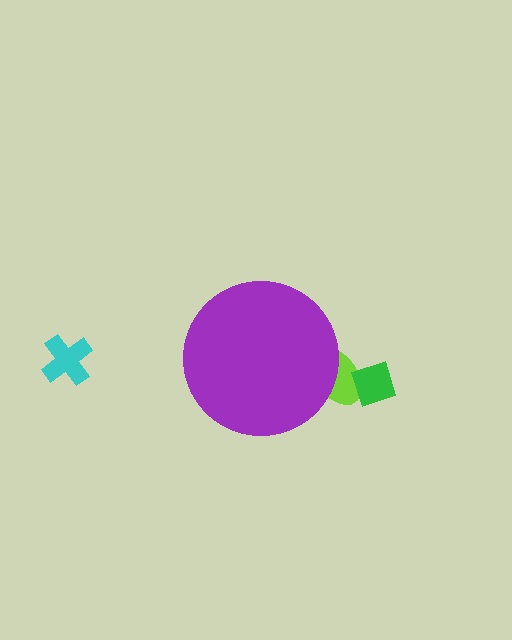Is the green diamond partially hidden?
No, the green diamond is fully visible.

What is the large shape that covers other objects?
A purple circle.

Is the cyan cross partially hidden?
No, the cyan cross is fully visible.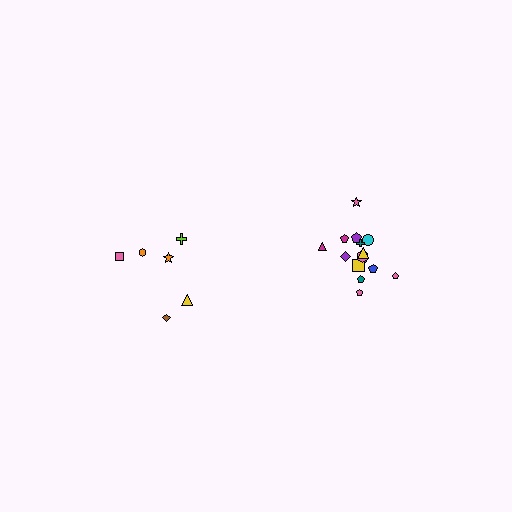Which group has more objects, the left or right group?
The right group.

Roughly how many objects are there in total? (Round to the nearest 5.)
Roughly 20 objects in total.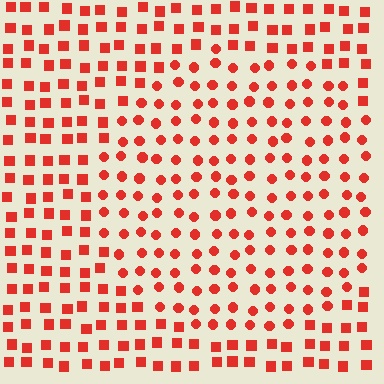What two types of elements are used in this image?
The image uses circles inside the circle region and squares outside it.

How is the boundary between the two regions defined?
The boundary is defined by a change in element shape: circles inside vs. squares outside. All elements share the same color and spacing.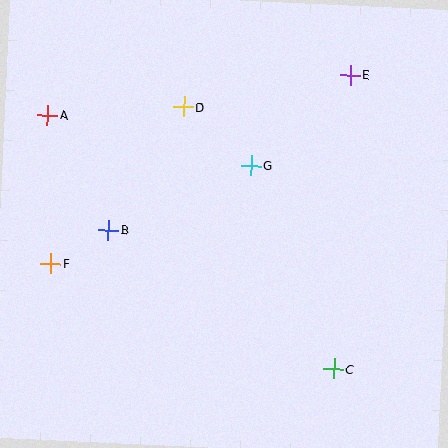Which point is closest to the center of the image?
Point G at (251, 165) is closest to the center.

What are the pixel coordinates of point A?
Point A is at (48, 115).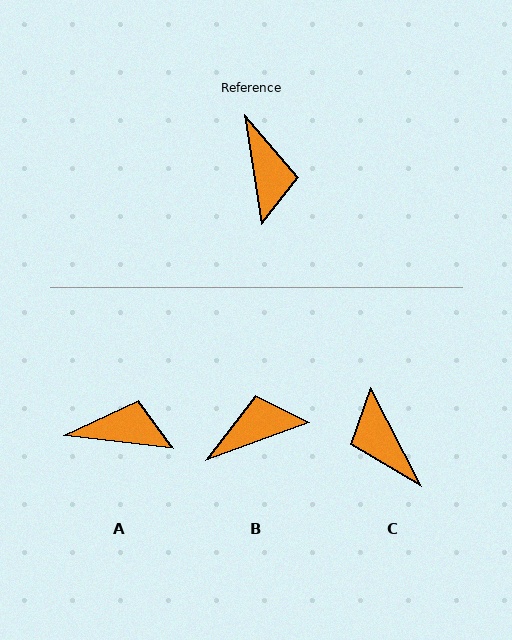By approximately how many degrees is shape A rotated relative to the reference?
Approximately 74 degrees counter-clockwise.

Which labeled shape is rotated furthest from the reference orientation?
C, about 161 degrees away.